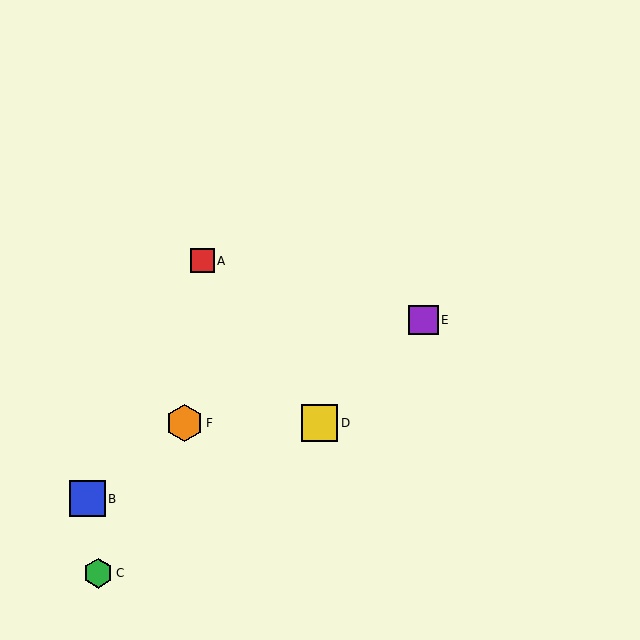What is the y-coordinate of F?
Object F is at y≈423.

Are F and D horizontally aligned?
Yes, both are at y≈423.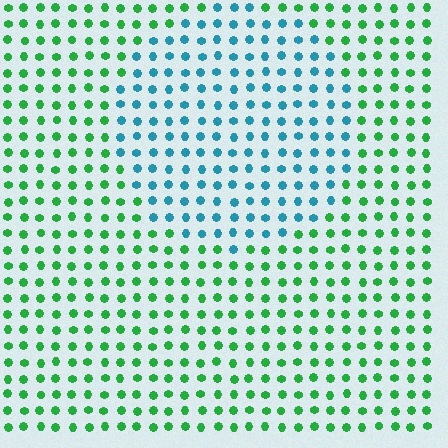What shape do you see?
I see a circle.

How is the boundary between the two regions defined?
The boundary is defined purely by a slight shift in hue (about 59 degrees). Spacing, size, and orientation are identical on both sides.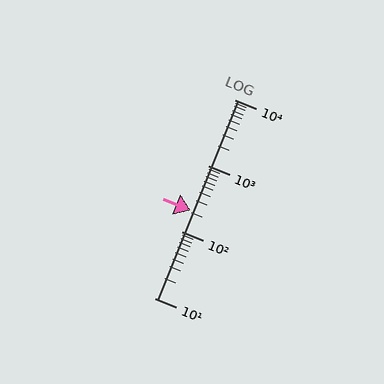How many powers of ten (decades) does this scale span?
The scale spans 3 decades, from 10 to 10000.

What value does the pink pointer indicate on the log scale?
The pointer indicates approximately 210.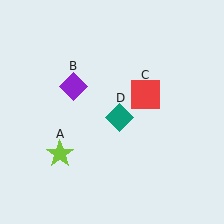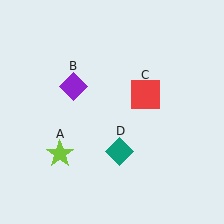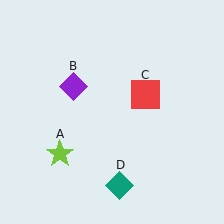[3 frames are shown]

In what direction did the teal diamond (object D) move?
The teal diamond (object D) moved down.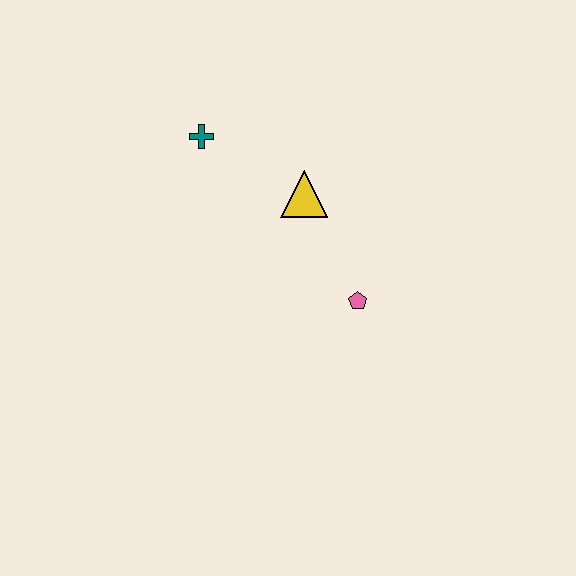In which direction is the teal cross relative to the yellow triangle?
The teal cross is to the left of the yellow triangle.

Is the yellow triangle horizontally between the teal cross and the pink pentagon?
Yes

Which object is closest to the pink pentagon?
The yellow triangle is closest to the pink pentagon.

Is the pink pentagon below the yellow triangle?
Yes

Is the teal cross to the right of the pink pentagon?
No